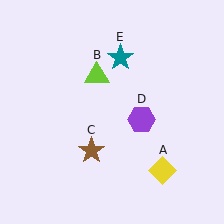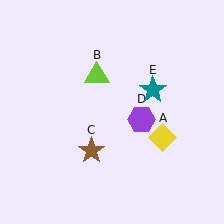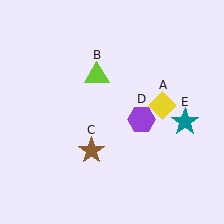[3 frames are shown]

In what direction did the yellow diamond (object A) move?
The yellow diamond (object A) moved up.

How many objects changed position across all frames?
2 objects changed position: yellow diamond (object A), teal star (object E).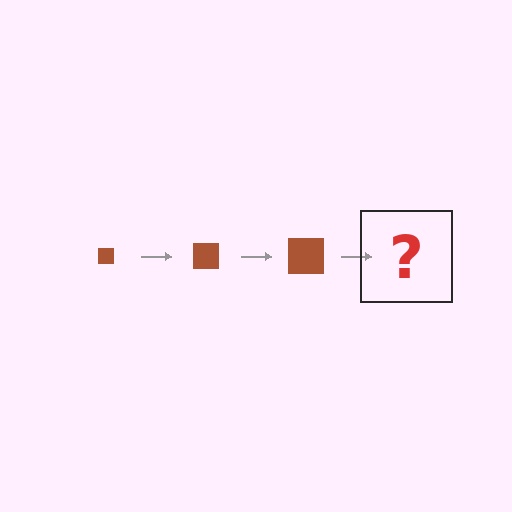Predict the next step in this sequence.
The next step is a brown square, larger than the previous one.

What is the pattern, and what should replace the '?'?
The pattern is that the square gets progressively larger each step. The '?' should be a brown square, larger than the previous one.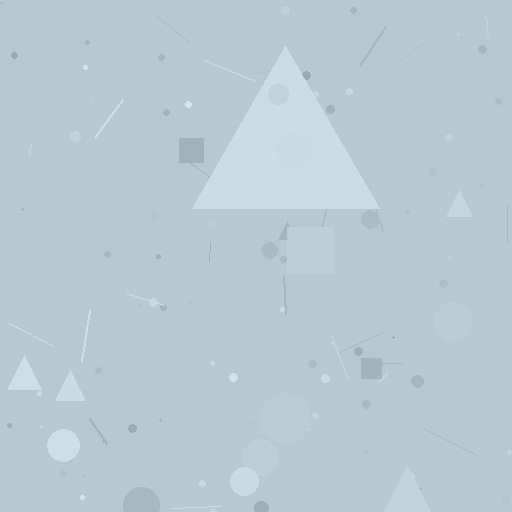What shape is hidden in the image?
A triangle is hidden in the image.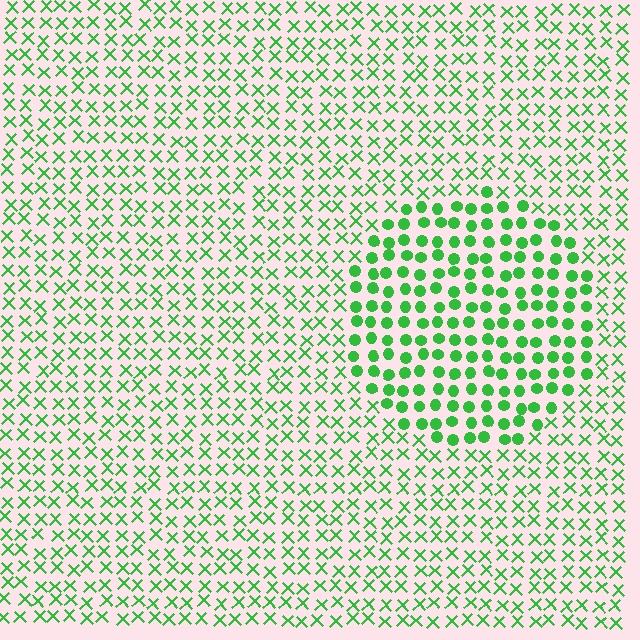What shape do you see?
I see a circle.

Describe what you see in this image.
The image is filled with small green elements arranged in a uniform grid. A circle-shaped region contains circles, while the surrounding area contains X marks. The boundary is defined purely by the change in element shape.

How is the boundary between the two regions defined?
The boundary is defined by a change in element shape: circles inside vs. X marks outside. All elements share the same color and spacing.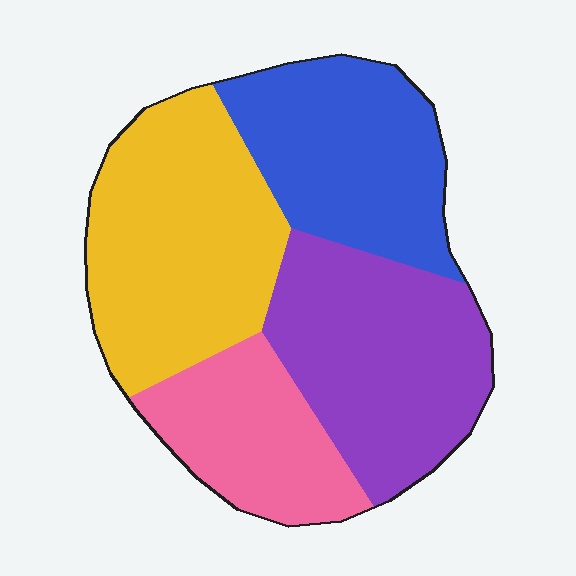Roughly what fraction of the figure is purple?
Purple covers roughly 30% of the figure.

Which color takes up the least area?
Pink, at roughly 15%.